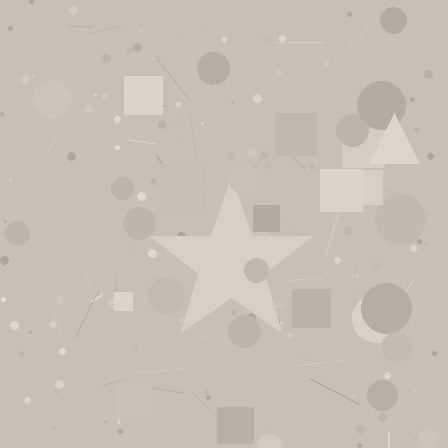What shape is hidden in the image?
A star is hidden in the image.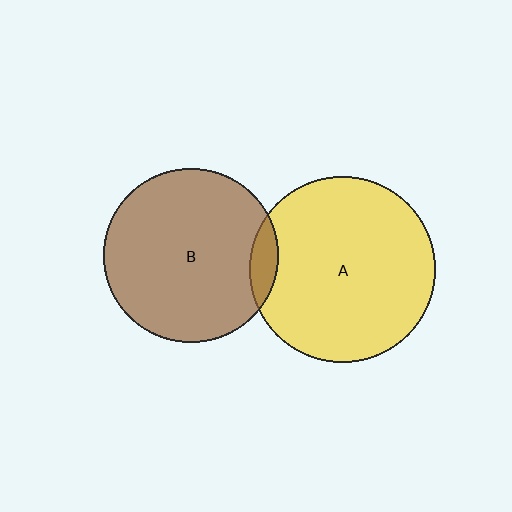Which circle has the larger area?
Circle A (yellow).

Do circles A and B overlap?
Yes.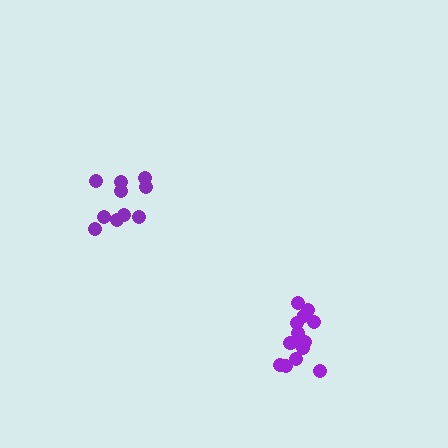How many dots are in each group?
Group 1: 10 dots, Group 2: 15 dots (25 total).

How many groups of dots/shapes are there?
There are 2 groups.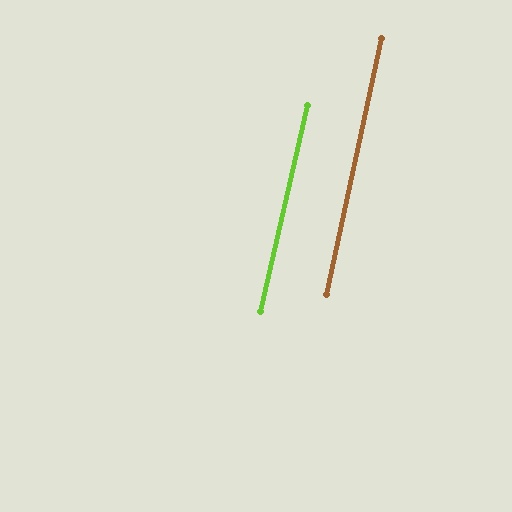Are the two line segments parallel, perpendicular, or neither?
Parallel — their directions differ by only 0.6°.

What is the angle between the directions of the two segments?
Approximately 1 degree.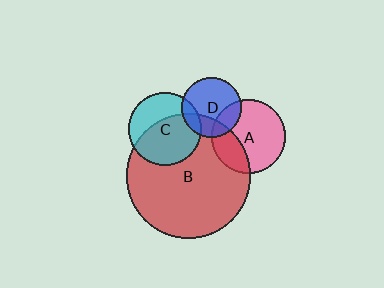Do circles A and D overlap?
Yes.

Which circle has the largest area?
Circle B (red).